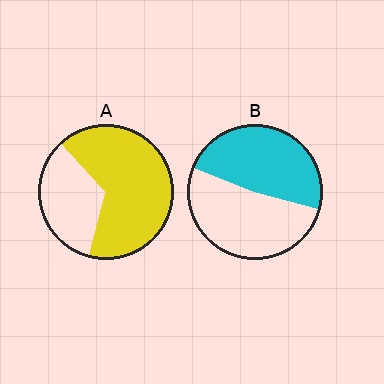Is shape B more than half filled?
Roughly half.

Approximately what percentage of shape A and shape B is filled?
A is approximately 65% and B is approximately 50%.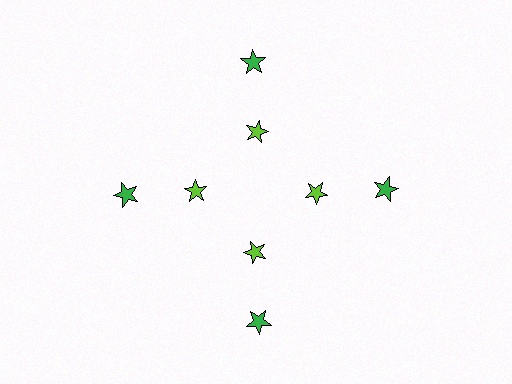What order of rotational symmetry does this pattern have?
This pattern has 4-fold rotational symmetry.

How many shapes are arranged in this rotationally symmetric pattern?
There are 8 shapes, arranged in 4 groups of 2.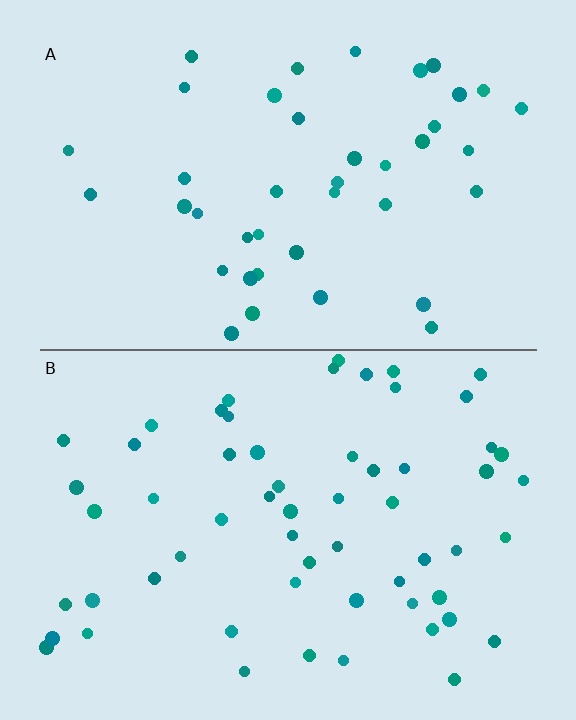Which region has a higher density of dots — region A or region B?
B (the bottom).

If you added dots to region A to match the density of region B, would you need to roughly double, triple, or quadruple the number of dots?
Approximately double.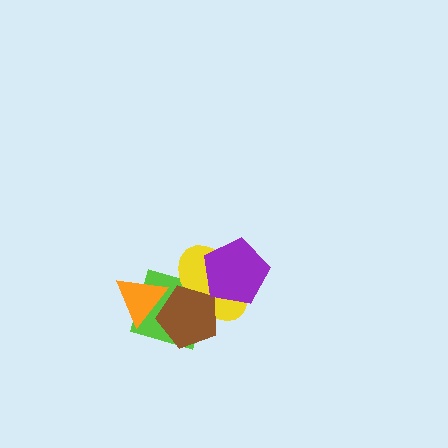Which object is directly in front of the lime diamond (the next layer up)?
The yellow ellipse is directly in front of the lime diamond.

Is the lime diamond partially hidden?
Yes, it is partially covered by another shape.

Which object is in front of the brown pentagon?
The orange triangle is in front of the brown pentagon.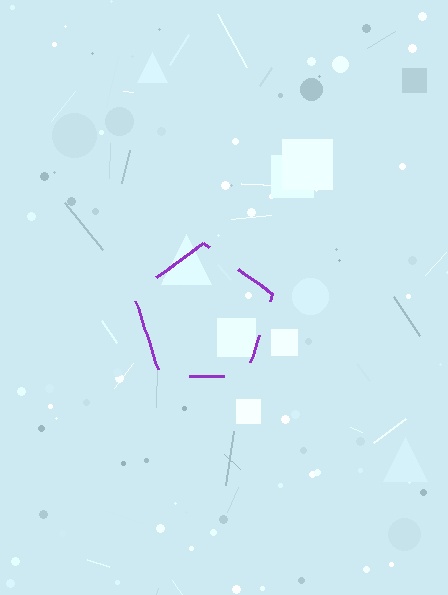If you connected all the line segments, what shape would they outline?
They would outline a pentagon.